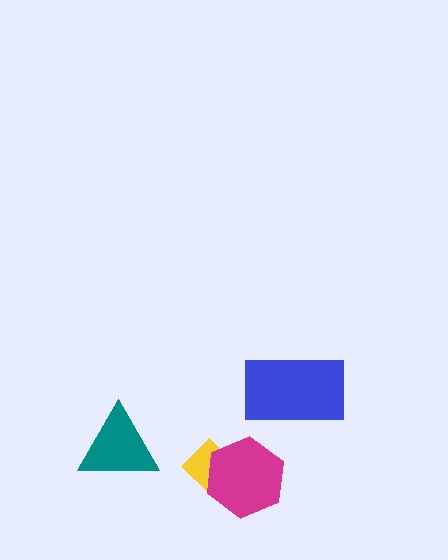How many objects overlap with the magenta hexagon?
1 object overlaps with the magenta hexagon.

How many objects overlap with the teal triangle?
0 objects overlap with the teal triangle.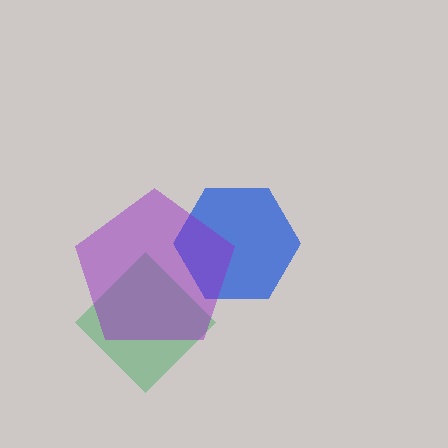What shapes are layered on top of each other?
The layered shapes are: a blue hexagon, a green diamond, a purple pentagon.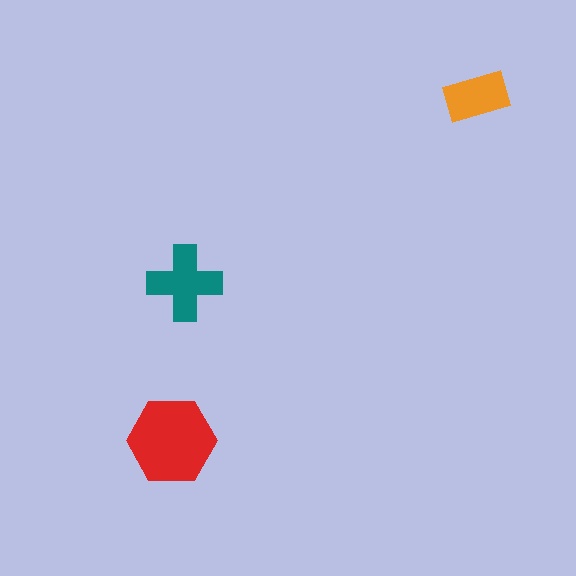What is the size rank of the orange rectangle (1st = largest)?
3rd.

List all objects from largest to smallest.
The red hexagon, the teal cross, the orange rectangle.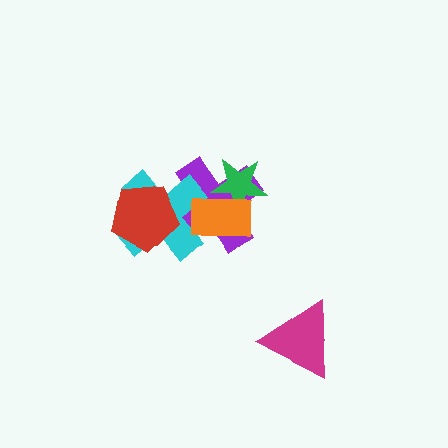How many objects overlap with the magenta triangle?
0 objects overlap with the magenta triangle.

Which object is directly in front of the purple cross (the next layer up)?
The green star is directly in front of the purple cross.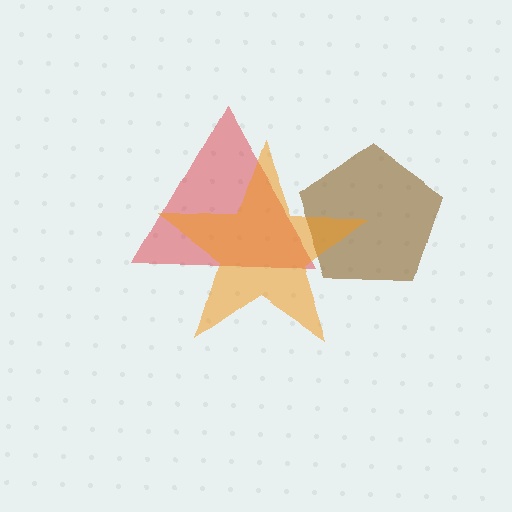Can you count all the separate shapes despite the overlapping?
Yes, there are 3 separate shapes.